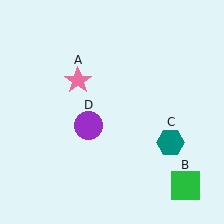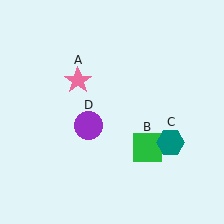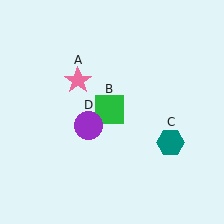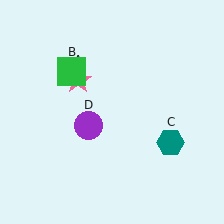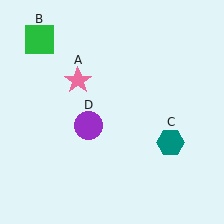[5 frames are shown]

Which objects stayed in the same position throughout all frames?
Pink star (object A) and teal hexagon (object C) and purple circle (object D) remained stationary.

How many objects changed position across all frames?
1 object changed position: green square (object B).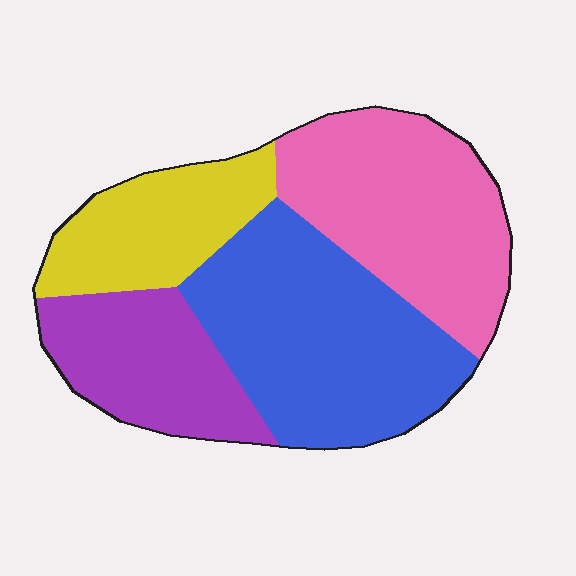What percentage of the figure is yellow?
Yellow takes up about one sixth (1/6) of the figure.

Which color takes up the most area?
Blue, at roughly 35%.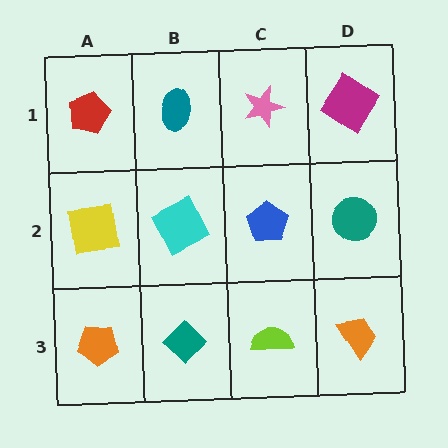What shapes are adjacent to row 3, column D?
A teal circle (row 2, column D), a lime semicircle (row 3, column C).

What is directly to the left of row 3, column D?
A lime semicircle.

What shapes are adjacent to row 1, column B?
A cyan square (row 2, column B), a red pentagon (row 1, column A), a pink star (row 1, column C).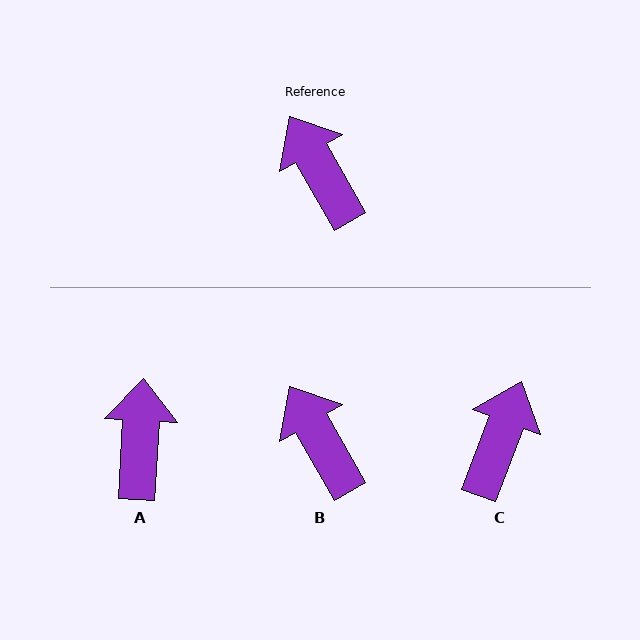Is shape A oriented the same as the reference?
No, it is off by about 33 degrees.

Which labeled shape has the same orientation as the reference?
B.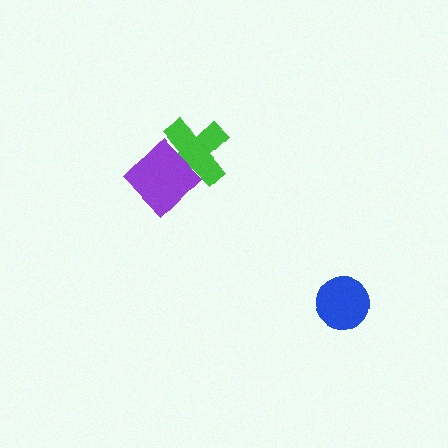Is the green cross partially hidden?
Yes, it is partially covered by another shape.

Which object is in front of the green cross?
The purple diamond is in front of the green cross.